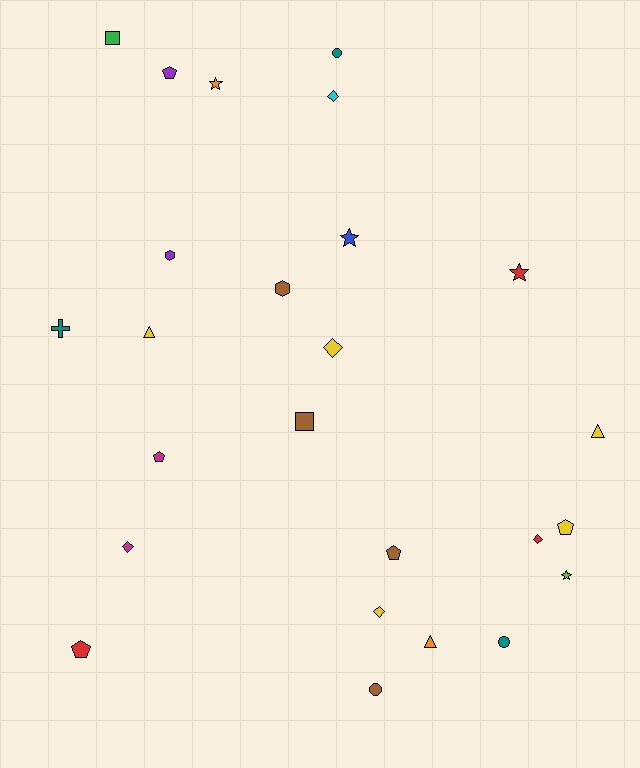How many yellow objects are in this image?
There are 5 yellow objects.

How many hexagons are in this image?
There are 2 hexagons.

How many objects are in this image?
There are 25 objects.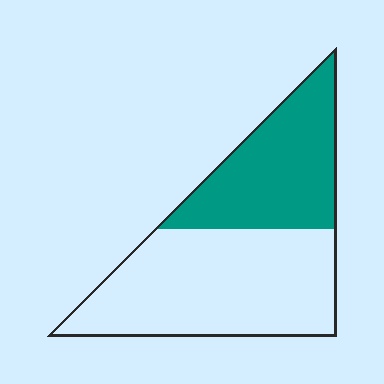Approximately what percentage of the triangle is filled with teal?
Approximately 40%.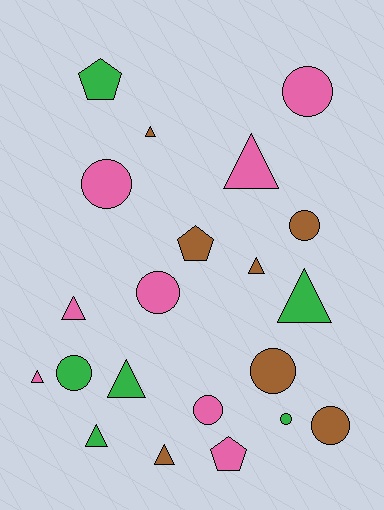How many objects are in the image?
There are 21 objects.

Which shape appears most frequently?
Circle, with 9 objects.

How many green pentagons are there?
There is 1 green pentagon.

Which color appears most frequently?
Pink, with 8 objects.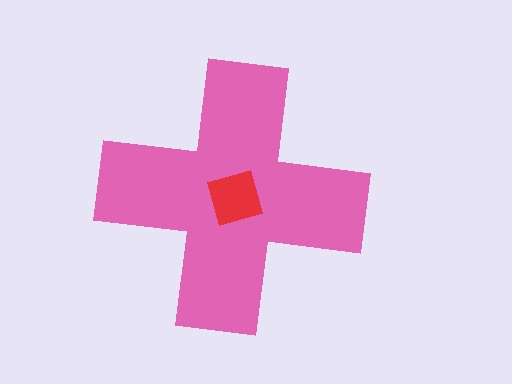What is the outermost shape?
The pink cross.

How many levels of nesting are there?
2.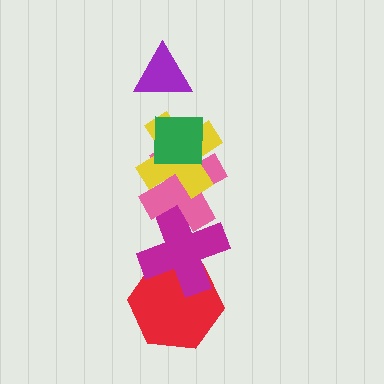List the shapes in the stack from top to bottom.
From top to bottom: the purple triangle, the green square, the yellow cross, the pink cross, the magenta cross, the red hexagon.